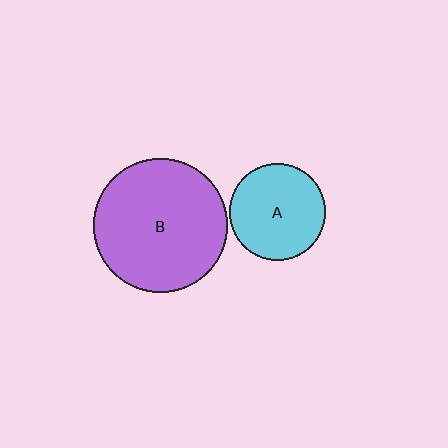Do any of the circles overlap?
No, none of the circles overlap.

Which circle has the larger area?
Circle B (purple).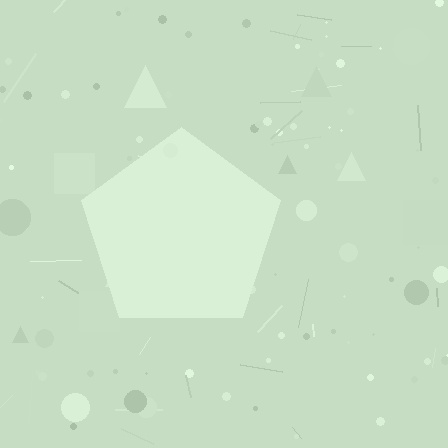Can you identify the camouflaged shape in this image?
The camouflaged shape is a pentagon.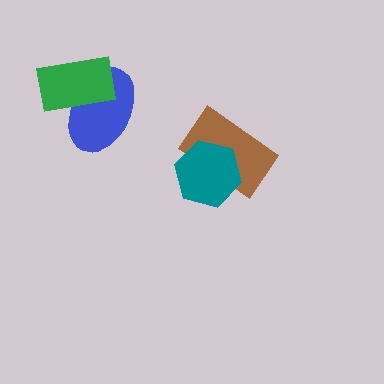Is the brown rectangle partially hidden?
Yes, it is partially covered by another shape.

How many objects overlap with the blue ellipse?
1 object overlaps with the blue ellipse.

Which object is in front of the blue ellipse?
The green rectangle is in front of the blue ellipse.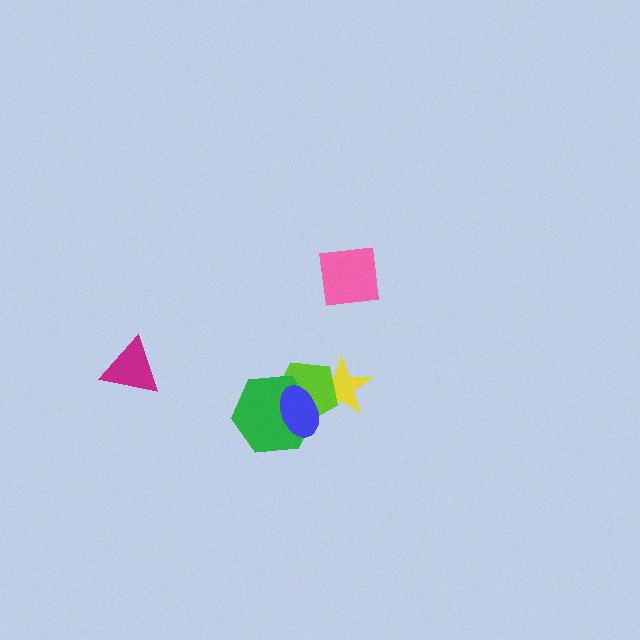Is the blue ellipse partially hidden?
No, no other shape covers it.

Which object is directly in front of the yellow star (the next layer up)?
The lime pentagon is directly in front of the yellow star.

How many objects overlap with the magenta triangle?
0 objects overlap with the magenta triangle.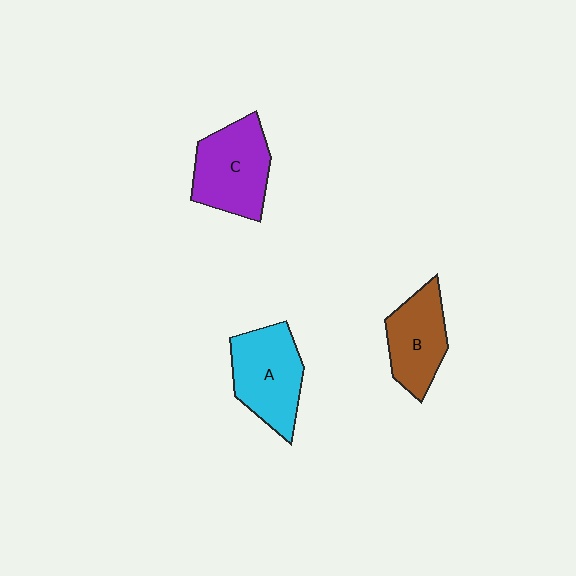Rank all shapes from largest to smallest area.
From largest to smallest: C (purple), A (cyan), B (brown).